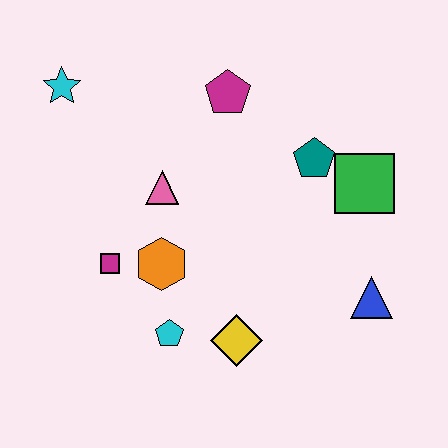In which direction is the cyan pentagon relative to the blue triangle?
The cyan pentagon is to the left of the blue triangle.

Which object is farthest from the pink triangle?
The blue triangle is farthest from the pink triangle.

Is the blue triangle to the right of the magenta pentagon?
Yes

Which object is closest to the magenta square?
The orange hexagon is closest to the magenta square.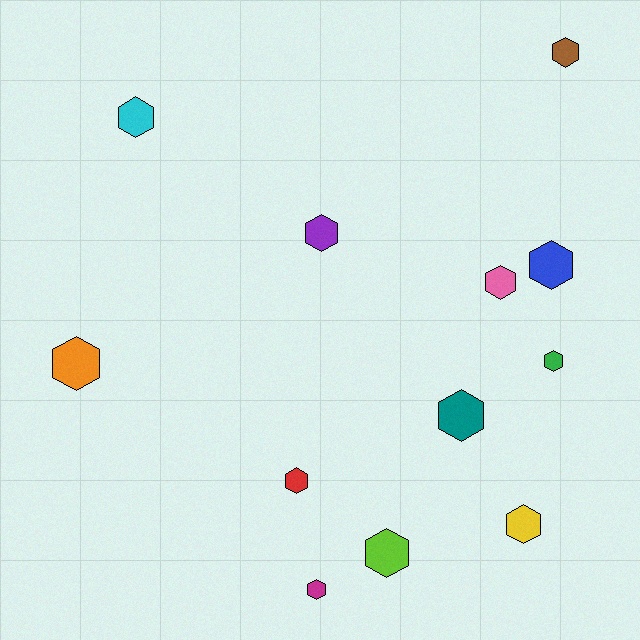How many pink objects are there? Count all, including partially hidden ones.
There is 1 pink object.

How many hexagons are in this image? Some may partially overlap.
There are 12 hexagons.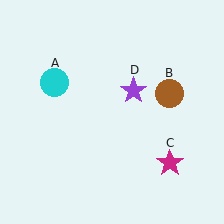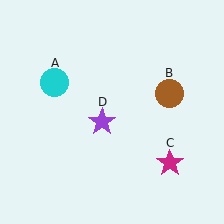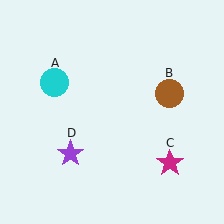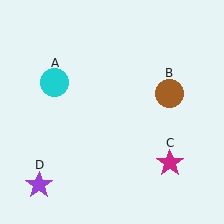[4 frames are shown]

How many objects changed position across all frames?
1 object changed position: purple star (object D).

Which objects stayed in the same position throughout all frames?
Cyan circle (object A) and brown circle (object B) and magenta star (object C) remained stationary.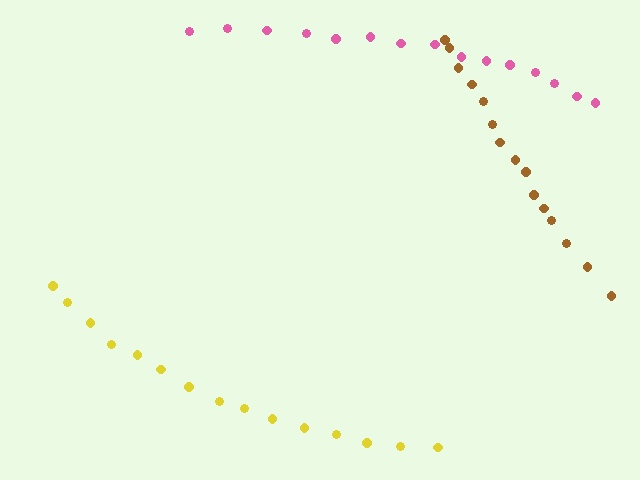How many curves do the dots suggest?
There are 3 distinct paths.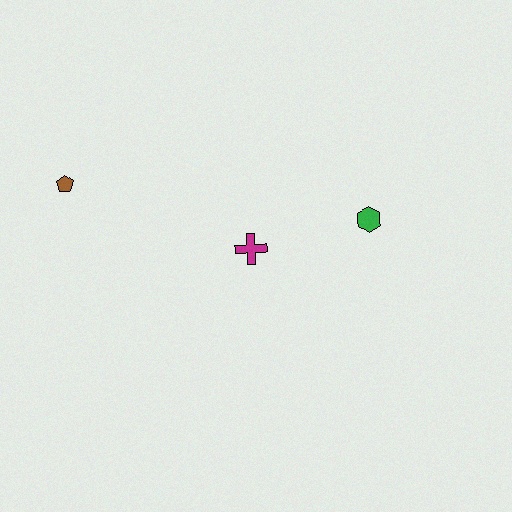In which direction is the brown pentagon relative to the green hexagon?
The brown pentagon is to the left of the green hexagon.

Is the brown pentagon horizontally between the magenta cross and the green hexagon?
No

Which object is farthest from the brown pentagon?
The green hexagon is farthest from the brown pentagon.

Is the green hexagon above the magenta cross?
Yes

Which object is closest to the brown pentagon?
The magenta cross is closest to the brown pentagon.